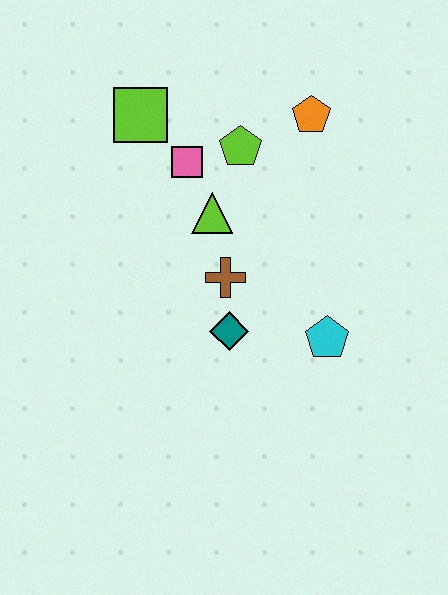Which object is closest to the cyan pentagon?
The teal diamond is closest to the cyan pentagon.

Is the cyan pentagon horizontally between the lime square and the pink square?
No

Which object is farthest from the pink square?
The cyan pentagon is farthest from the pink square.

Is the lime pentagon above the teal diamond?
Yes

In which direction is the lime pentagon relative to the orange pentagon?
The lime pentagon is to the left of the orange pentagon.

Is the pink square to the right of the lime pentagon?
No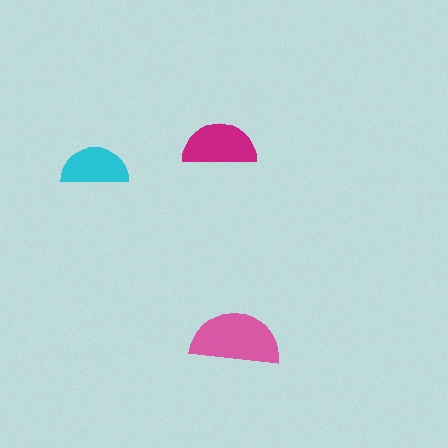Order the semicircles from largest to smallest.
the pink one, the magenta one, the cyan one.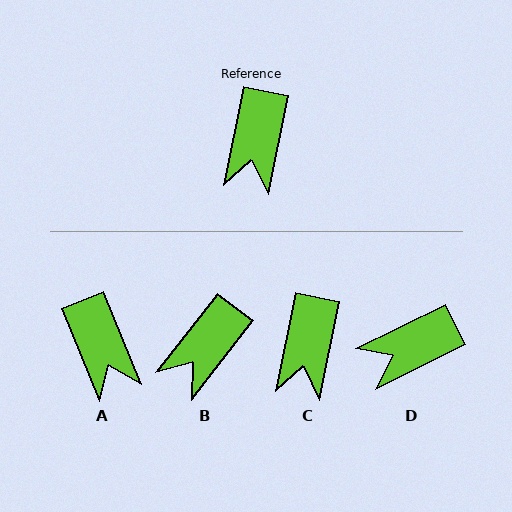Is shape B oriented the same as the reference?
No, it is off by about 27 degrees.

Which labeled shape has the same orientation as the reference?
C.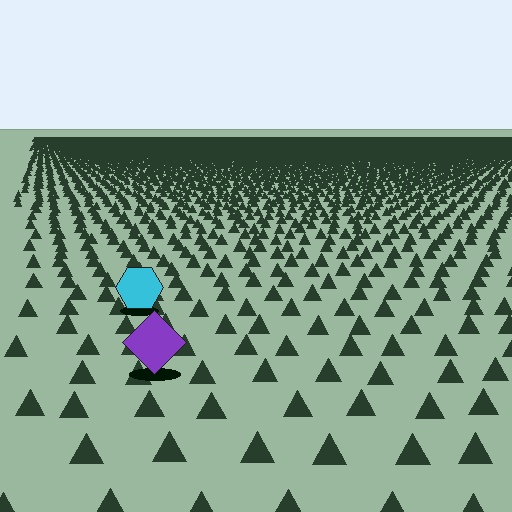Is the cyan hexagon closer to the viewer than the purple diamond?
No. The purple diamond is closer — you can tell from the texture gradient: the ground texture is coarser near it.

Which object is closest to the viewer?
The purple diamond is closest. The texture marks near it are larger and more spread out.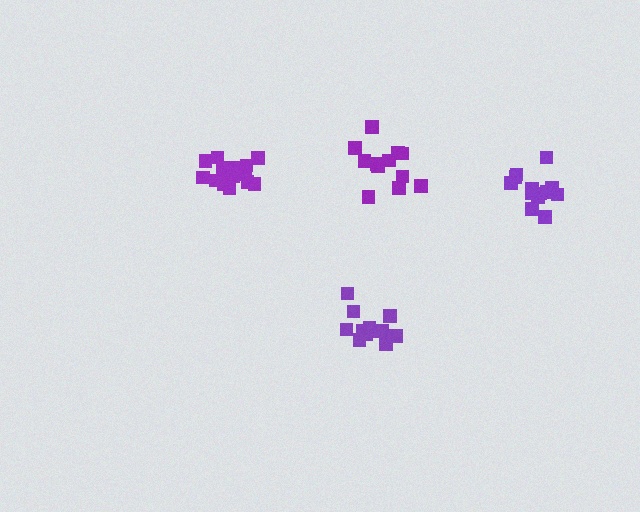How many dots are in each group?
Group 1: 12 dots, Group 2: 12 dots, Group 3: 15 dots, Group 4: 14 dots (53 total).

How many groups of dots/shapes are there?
There are 4 groups.